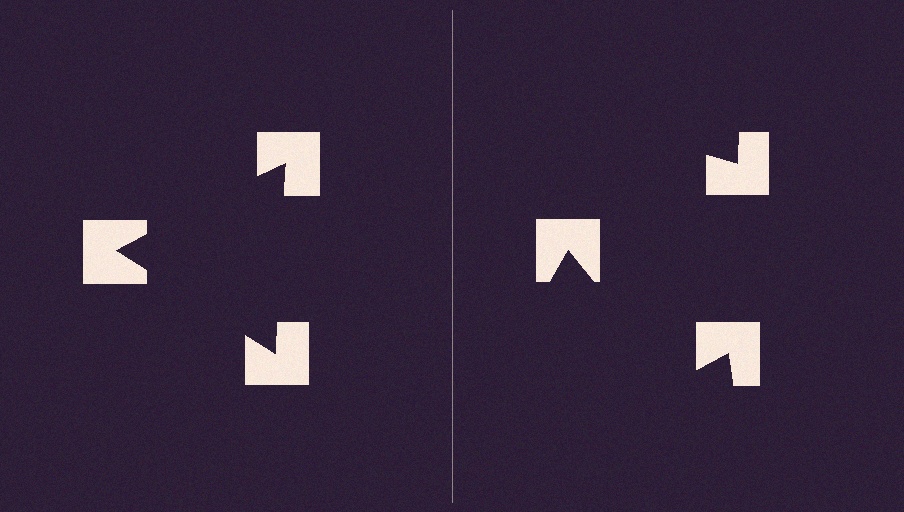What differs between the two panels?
The notched squares are positioned identically on both sides; only the wedge orientations differ. On the left they align to a triangle; on the right they are misaligned.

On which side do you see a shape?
An illusory triangle appears on the left side. On the right side the wedge cuts are rotated, so no coherent shape forms.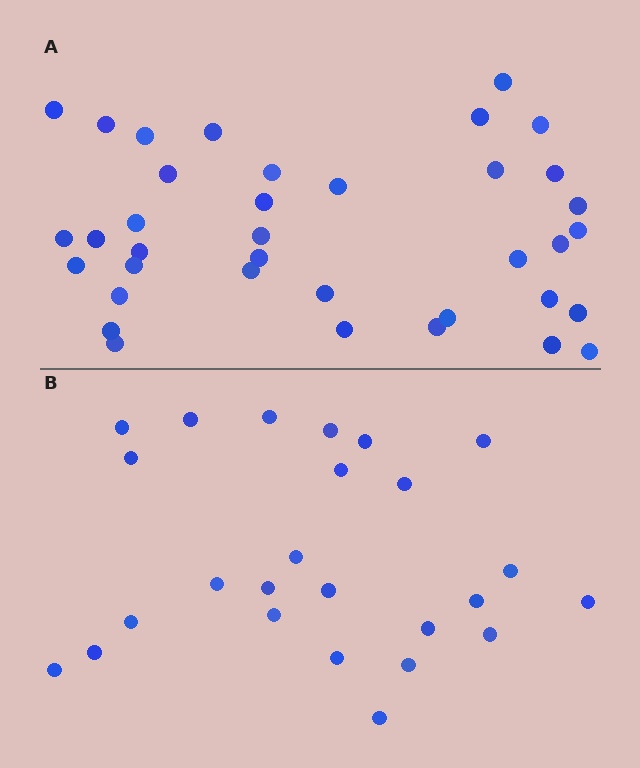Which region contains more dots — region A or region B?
Region A (the top region) has more dots.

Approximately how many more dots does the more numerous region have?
Region A has roughly 12 or so more dots than region B.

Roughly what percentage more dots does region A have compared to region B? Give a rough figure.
About 50% more.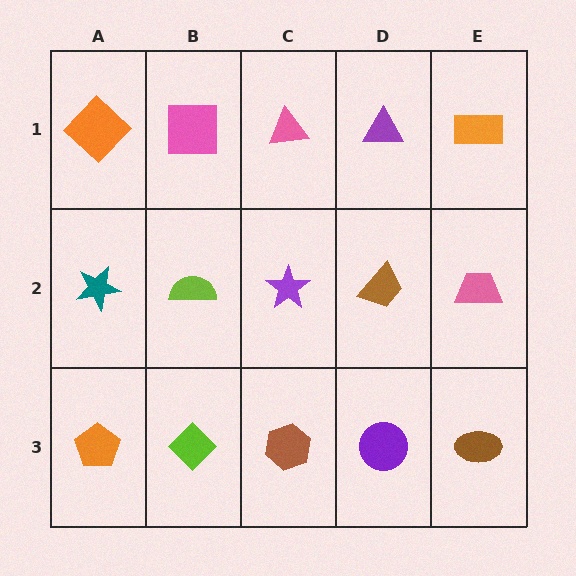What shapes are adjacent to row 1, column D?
A brown trapezoid (row 2, column D), a pink triangle (row 1, column C), an orange rectangle (row 1, column E).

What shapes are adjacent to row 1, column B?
A lime semicircle (row 2, column B), an orange diamond (row 1, column A), a pink triangle (row 1, column C).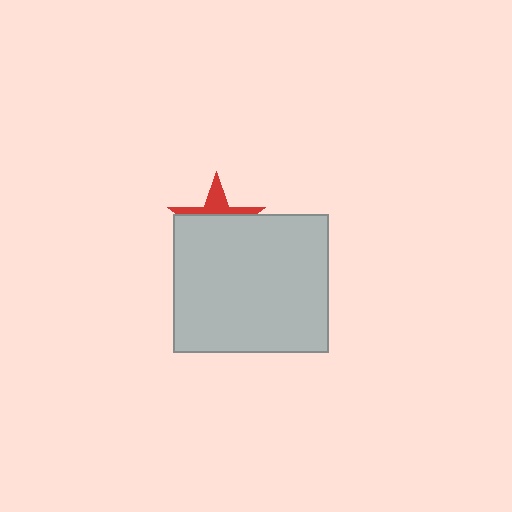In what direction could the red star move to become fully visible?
The red star could move up. That would shift it out from behind the light gray rectangle entirely.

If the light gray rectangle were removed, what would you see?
You would see the complete red star.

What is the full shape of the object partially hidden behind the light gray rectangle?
The partially hidden object is a red star.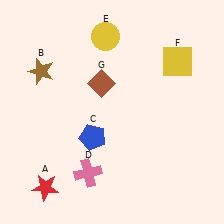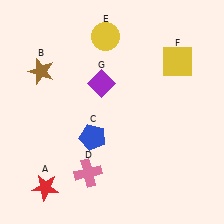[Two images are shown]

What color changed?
The diamond (G) changed from brown in Image 1 to purple in Image 2.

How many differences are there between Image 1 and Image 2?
There is 1 difference between the two images.